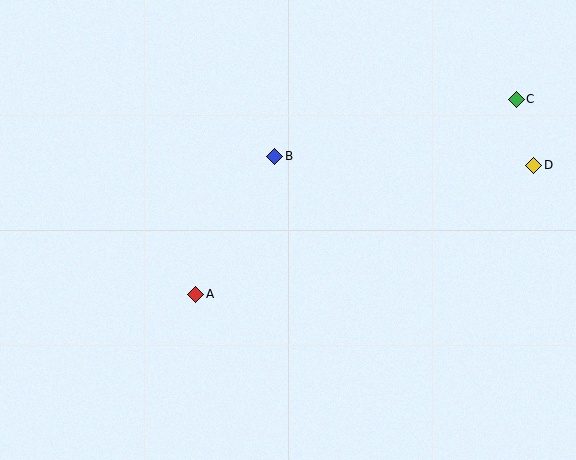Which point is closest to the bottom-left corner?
Point A is closest to the bottom-left corner.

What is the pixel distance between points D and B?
The distance between D and B is 259 pixels.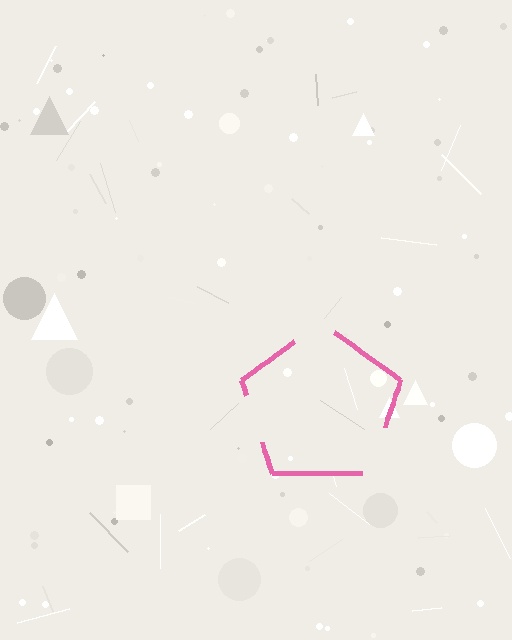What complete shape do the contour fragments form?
The contour fragments form a pentagon.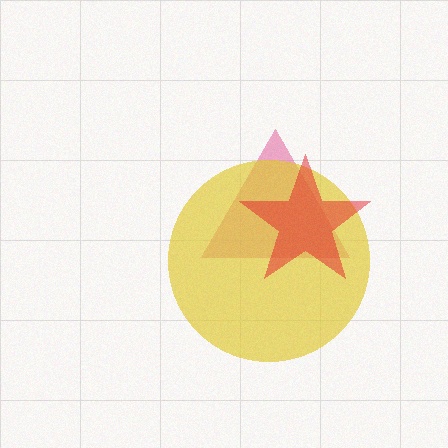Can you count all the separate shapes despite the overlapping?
Yes, there are 3 separate shapes.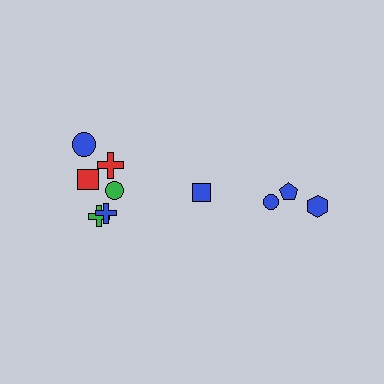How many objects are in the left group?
There are 6 objects.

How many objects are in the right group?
There are 4 objects.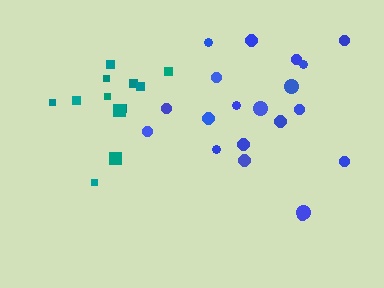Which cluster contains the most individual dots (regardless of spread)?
Blue (20).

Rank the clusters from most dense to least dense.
teal, blue.